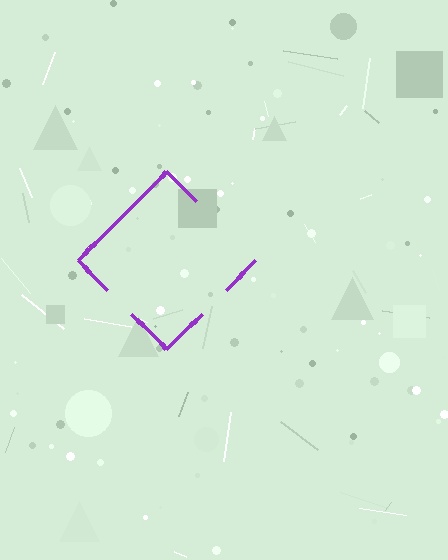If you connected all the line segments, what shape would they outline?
They would outline a diamond.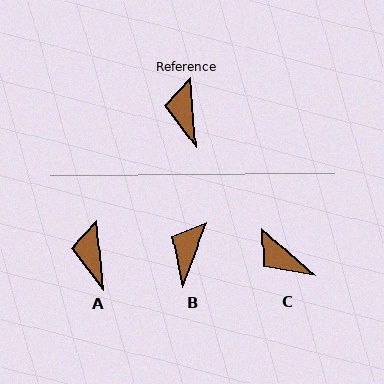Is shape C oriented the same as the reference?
No, it is off by about 44 degrees.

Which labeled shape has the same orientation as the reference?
A.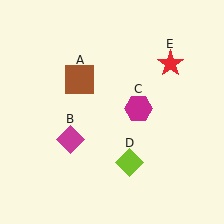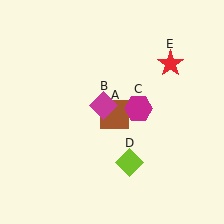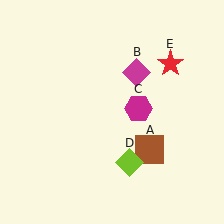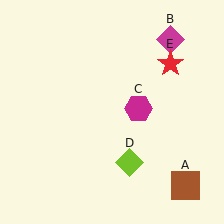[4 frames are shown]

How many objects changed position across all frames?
2 objects changed position: brown square (object A), magenta diamond (object B).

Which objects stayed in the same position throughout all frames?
Magenta hexagon (object C) and lime diamond (object D) and red star (object E) remained stationary.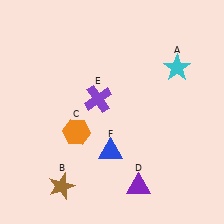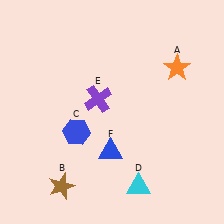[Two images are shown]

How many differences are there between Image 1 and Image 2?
There are 3 differences between the two images.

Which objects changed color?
A changed from cyan to orange. C changed from orange to blue. D changed from purple to cyan.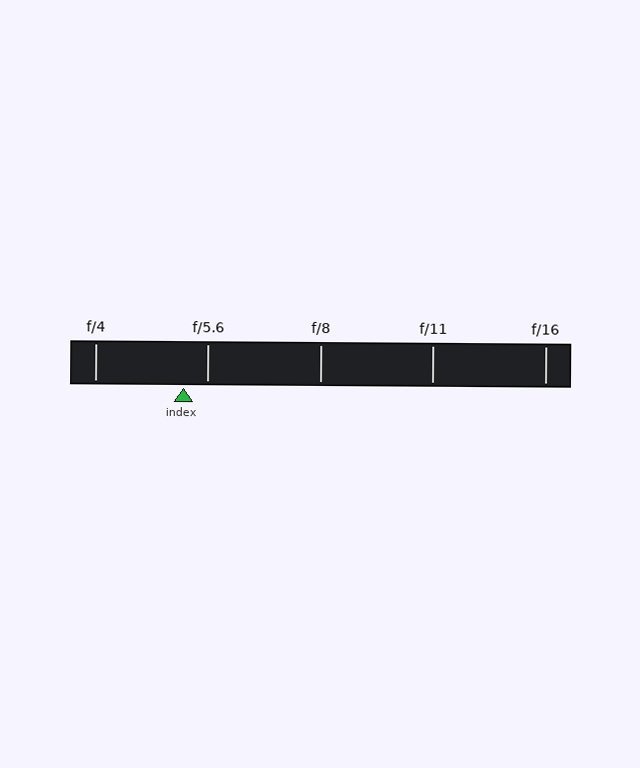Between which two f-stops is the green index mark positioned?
The index mark is between f/4 and f/5.6.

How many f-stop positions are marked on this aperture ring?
There are 5 f-stop positions marked.